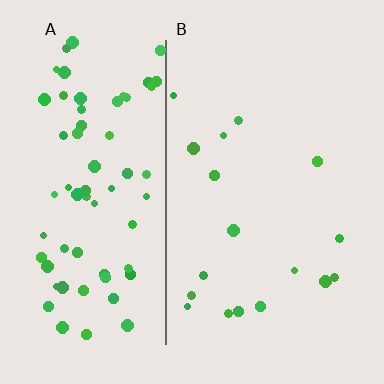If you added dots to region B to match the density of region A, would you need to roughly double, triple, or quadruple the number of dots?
Approximately quadruple.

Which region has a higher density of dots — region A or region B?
A (the left).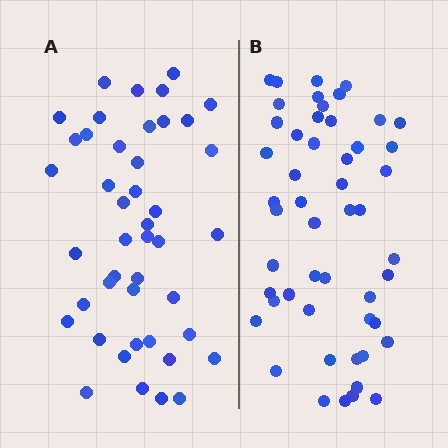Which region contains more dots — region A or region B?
Region B (the right region) has more dots.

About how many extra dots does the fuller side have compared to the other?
Region B has roughly 8 or so more dots than region A.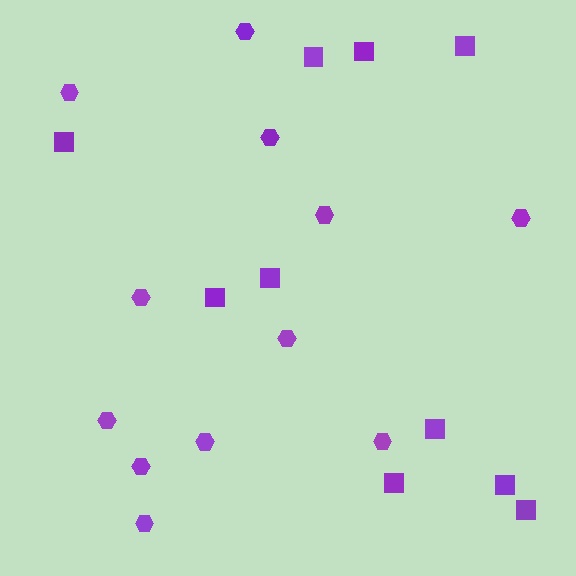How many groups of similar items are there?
There are 2 groups: one group of hexagons (12) and one group of squares (10).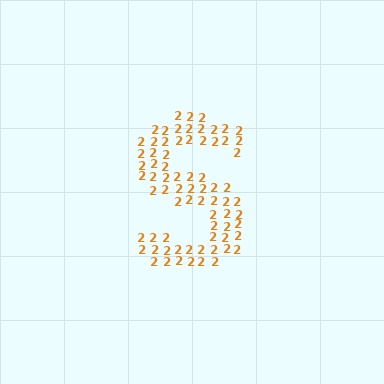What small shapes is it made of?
It is made of small digit 2's.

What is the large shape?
The large shape is the letter S.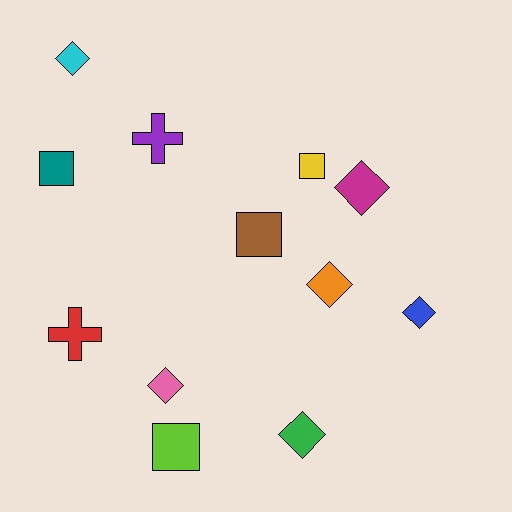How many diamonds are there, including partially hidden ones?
There are 6 diamonds.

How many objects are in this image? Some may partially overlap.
There are 12 objects.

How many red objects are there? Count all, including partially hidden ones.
There is 1 red object.